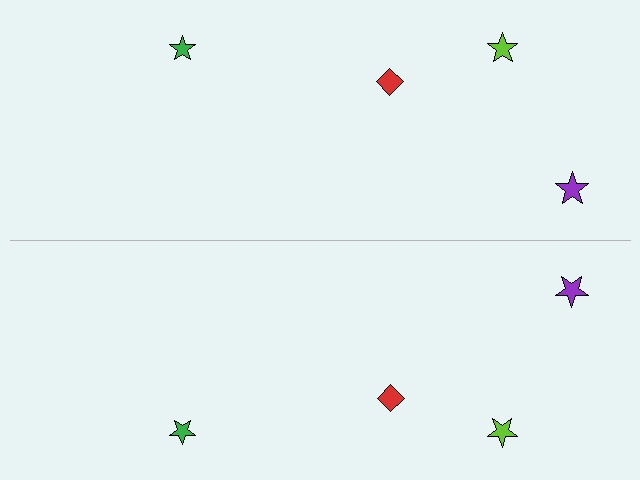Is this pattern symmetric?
Yes, this pattern has bilateral (reflection) symmetry.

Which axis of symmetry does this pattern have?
The pattern has a horizontal axis of symmetry running through the center of the image.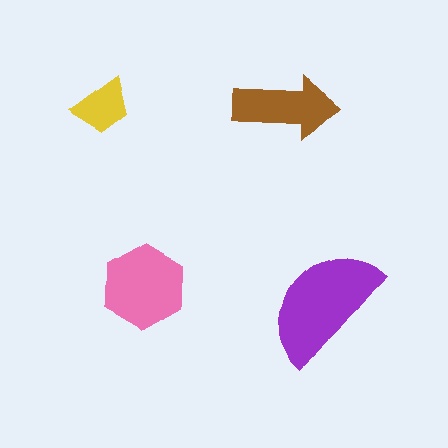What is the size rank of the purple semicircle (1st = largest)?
1st.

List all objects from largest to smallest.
The purple semicircle, the pink hexagon, the brown arrow, the yellow trapezoid.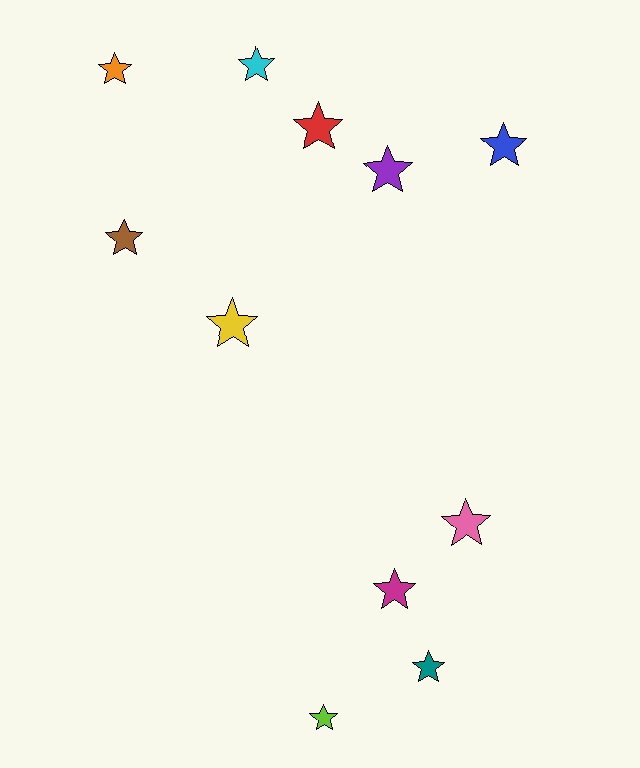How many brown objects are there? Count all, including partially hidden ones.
There is 1 brown object.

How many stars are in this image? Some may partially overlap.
There are 11 stars.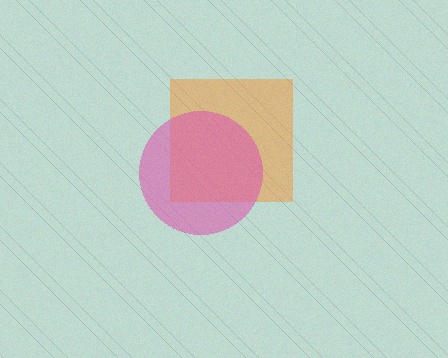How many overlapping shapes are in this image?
There are 2 overlapping shapes in the image.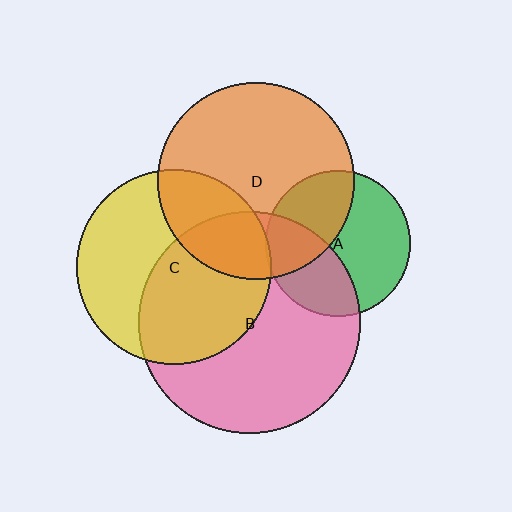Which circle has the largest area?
Circle B (pink).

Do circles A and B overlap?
Yes.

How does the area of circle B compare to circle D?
Approximately 1.3 times.